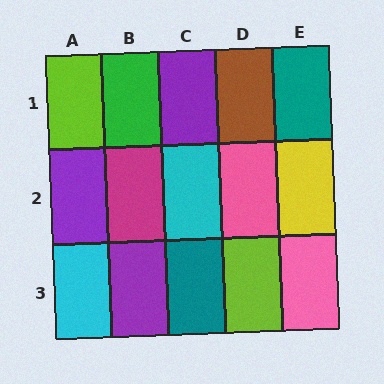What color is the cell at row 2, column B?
Magenta.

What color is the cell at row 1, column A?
Lime.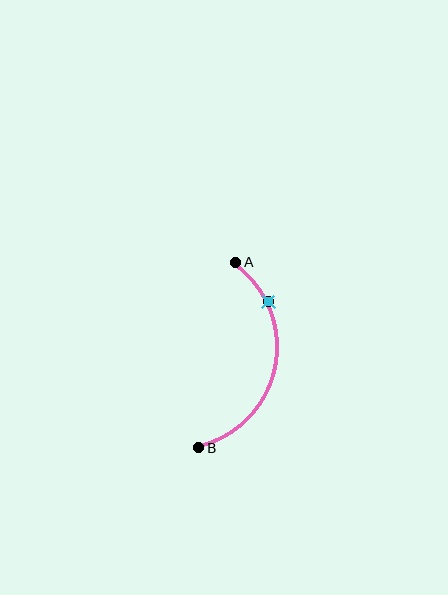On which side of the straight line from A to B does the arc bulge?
The arc bulges to the right of the straight line connecting A and B.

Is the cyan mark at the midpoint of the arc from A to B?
No. The cyan mark lies on the arc but is closer to endpoint A. The arc midpoint would be at the point on the curve equidistant along the arc from both A and B.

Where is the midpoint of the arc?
The arc midpoint is the point on the curve farthest from the straight line joining A and B. It sits to the right of that line.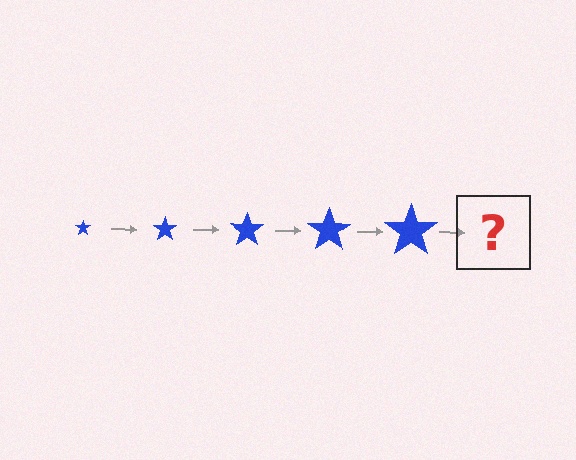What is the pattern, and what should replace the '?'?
The pattern is that the star gets progressively larger each step. The '?' should be a blue star, larger than the previous one.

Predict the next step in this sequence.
The next step is a blue star, larger than the previous one.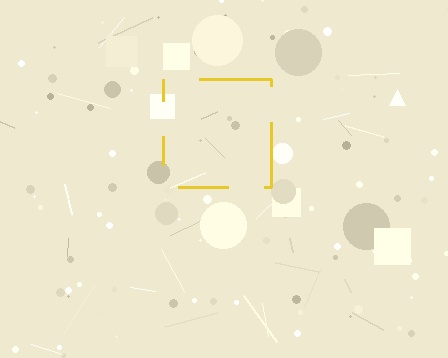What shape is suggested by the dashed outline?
The dashed outline suggests a square.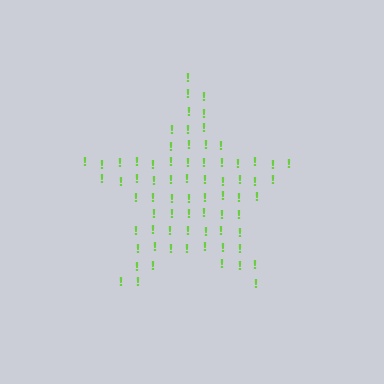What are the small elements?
The small elements are exclamation marks.